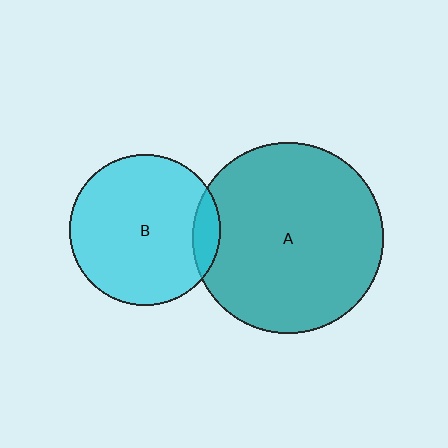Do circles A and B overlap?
Yes.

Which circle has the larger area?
Circle A (teal).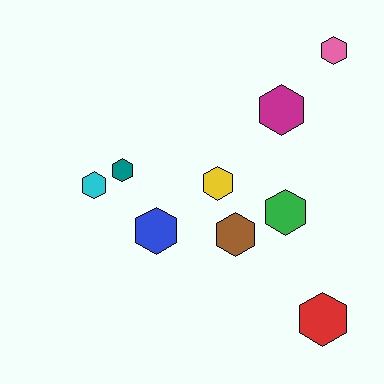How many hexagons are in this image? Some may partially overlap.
There are 9 hexagons.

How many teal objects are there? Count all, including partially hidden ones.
There is 1 teal object.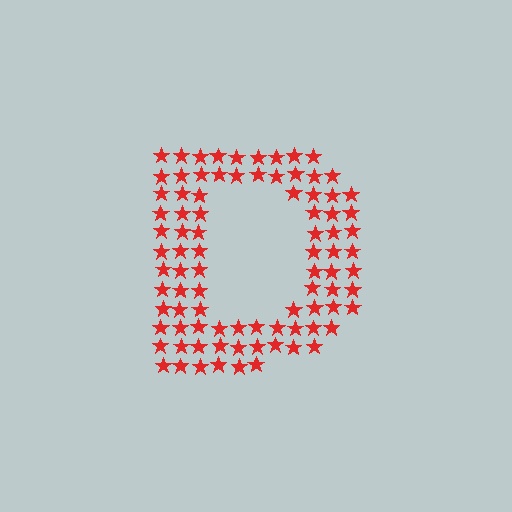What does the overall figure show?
The overall figure shows the letter D.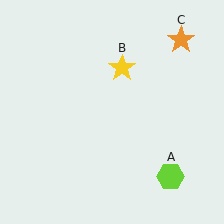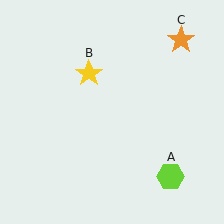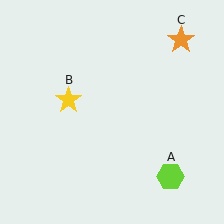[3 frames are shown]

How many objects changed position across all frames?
1 object changed position: yellow star (object B).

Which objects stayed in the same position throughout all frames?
Lime hexagon (object A) and orange star (object C) remained stationary.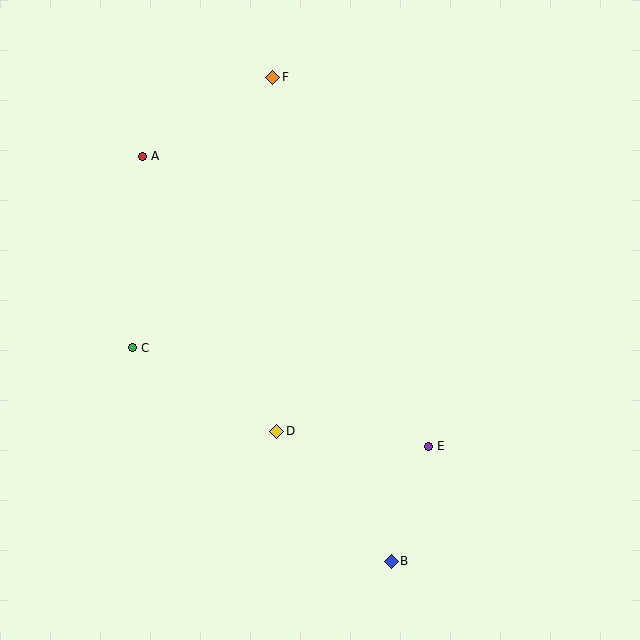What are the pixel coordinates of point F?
Point F is at (273, 77).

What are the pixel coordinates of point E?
Point E is at (428, 446).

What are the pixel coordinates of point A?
Point A is at (142, 156).